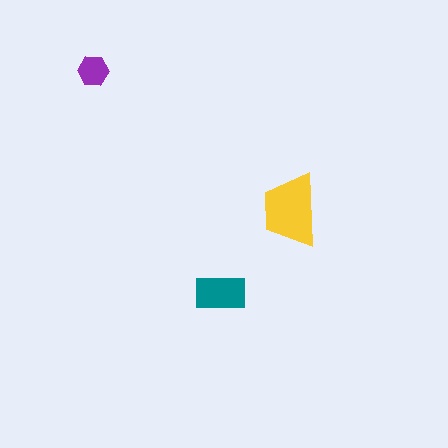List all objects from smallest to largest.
The purple hexagon, the teal rectangle, the yellow trapezoid.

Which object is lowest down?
The teal rectangle is bottommost.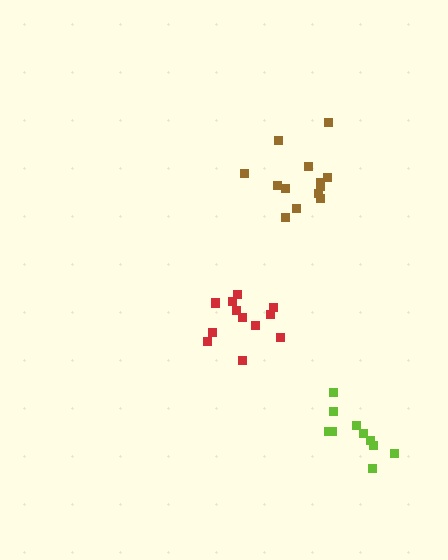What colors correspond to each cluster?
The clusters are colored: red, brown, lime.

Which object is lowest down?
The lime cluster is bottommost.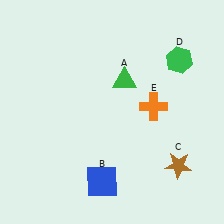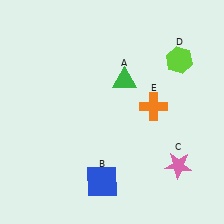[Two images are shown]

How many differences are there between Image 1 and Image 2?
There are 2 differences between the two images.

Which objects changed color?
C changed from brown to pink. D changed from green to lime.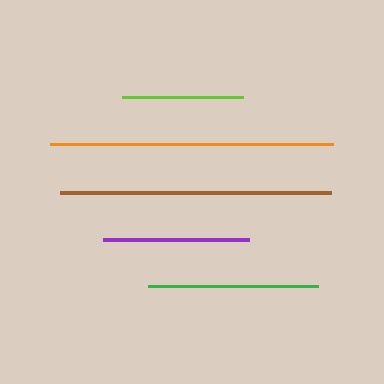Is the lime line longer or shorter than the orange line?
The orange line is longer than the lime line.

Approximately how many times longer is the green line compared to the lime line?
The green line is approximately 1.4 times the length of the lime line.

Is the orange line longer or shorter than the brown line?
The orange line is longer than the brown line.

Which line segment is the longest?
The orange line is the longest at approximately 284 pixels.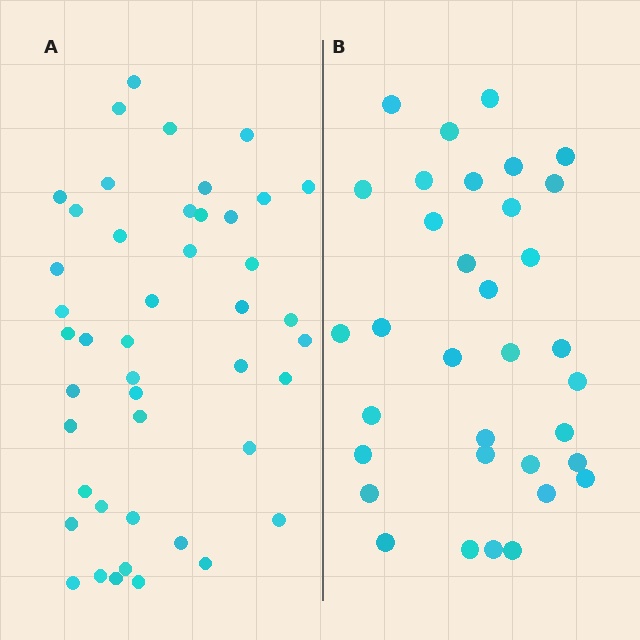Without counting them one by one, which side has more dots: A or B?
Region A (the left region) has more dots.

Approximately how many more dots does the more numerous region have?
Region A has roughly 12 or so more dots than region B.